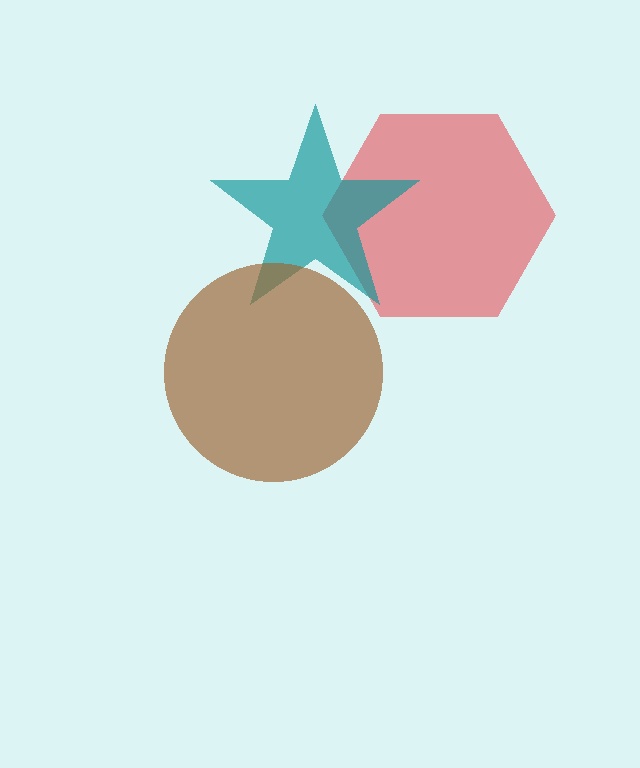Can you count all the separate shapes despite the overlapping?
Yes, there are 3 separate shapes.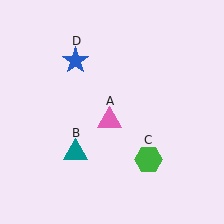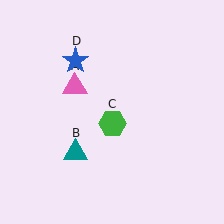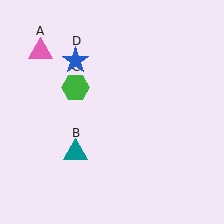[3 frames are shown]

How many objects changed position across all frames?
2 objects changed position: pink triangle (object A), green hexagon (object C).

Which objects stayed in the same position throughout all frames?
Teal triangle (object B) and blue star (object D) remained stationary.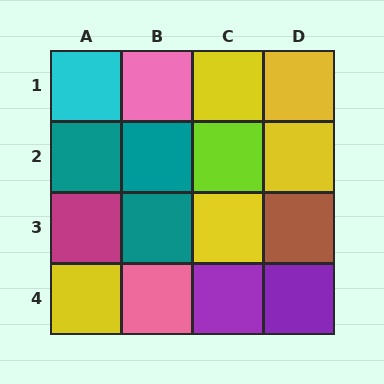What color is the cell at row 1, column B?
Pink.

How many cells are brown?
1 cell is brown.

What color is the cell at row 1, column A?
Cyan.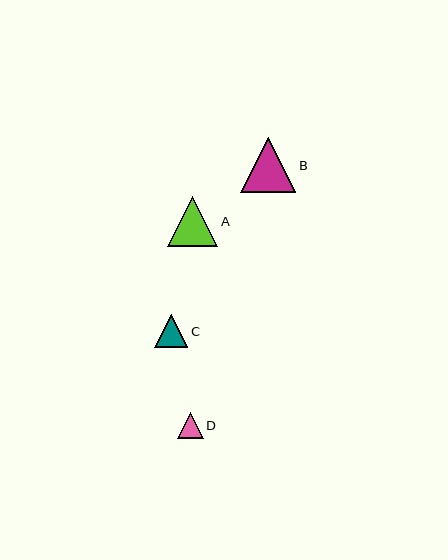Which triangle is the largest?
Triangle B is the largest with a size of approximately 55 pixels.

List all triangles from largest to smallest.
From largest to smallest: B, A, C, D.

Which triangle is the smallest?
Triangle D is the smallest with a size of approximately 25 pixels.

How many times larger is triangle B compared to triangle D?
Triangle B is approximately 2.2 times the size of triangle D.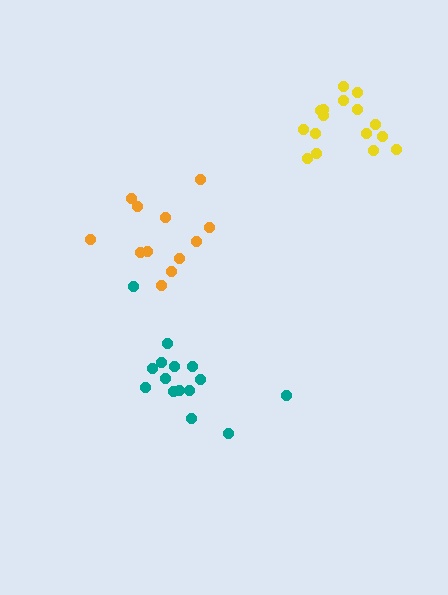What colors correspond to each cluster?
The clusters are colored: teal, yellow, orange.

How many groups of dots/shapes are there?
There are 3 groups.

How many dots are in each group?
Group 1: 15 dots, Group 2: 16 dots, Group 3: 12 dots (43 total).